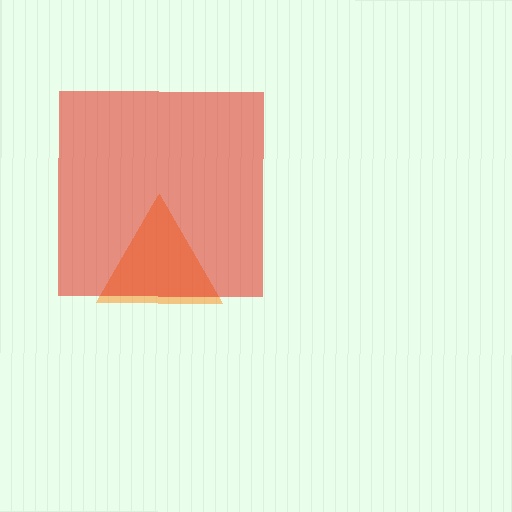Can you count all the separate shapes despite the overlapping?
Yes, there are 2 separate shapes.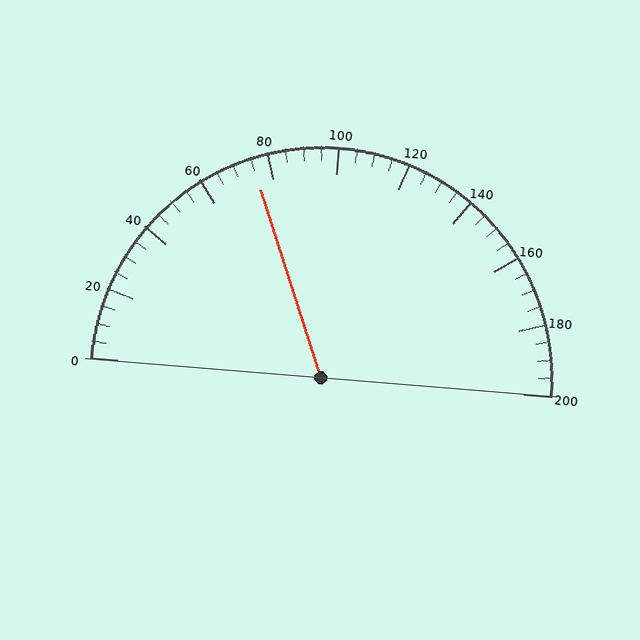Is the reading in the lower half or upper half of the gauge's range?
The reading is in the lower half of the range (0 to 200).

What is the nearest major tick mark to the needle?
The nearest major tick mark is 80.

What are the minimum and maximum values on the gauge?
The gauge ranges from 0 to 200.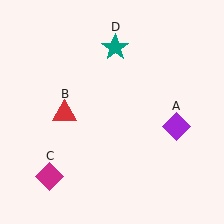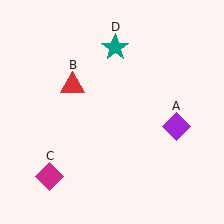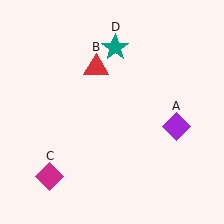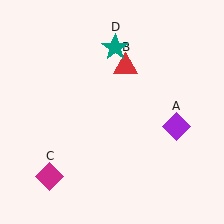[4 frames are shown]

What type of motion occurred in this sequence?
The red triangle (object B) rotated clockwise around the center of the scene.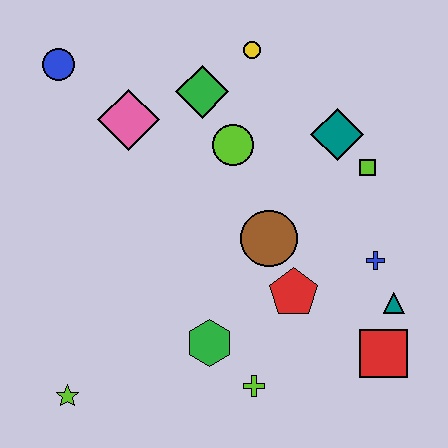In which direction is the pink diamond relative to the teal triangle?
The pink diamond is to the left of the teal triangle.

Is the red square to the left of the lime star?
No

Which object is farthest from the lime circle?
The lime star is farthest from the lime circle.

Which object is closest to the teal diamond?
The lime square is closest to the teal diamond.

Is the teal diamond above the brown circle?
Yes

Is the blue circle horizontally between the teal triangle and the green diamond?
No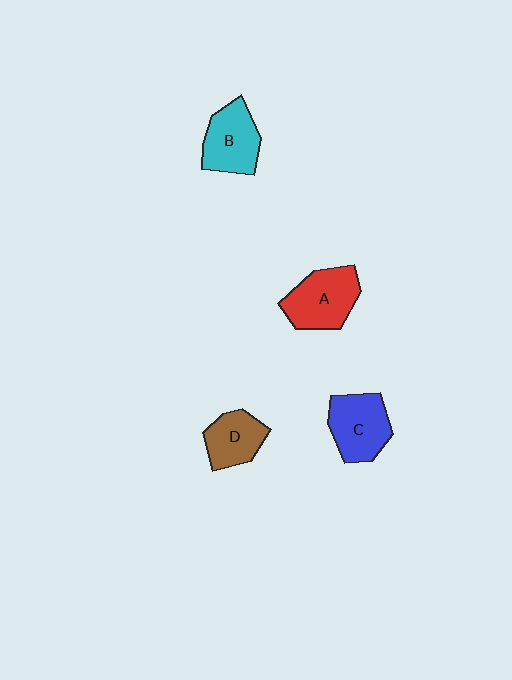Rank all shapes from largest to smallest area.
From largest to smallest: A (red), C (blue), B (cyan), D (brown).